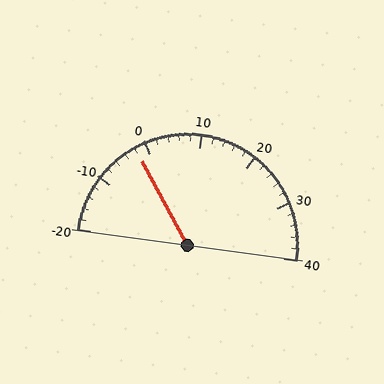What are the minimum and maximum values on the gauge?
The gauge ranges from -20 to 40.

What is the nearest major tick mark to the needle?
The nearest major tick mark is 0.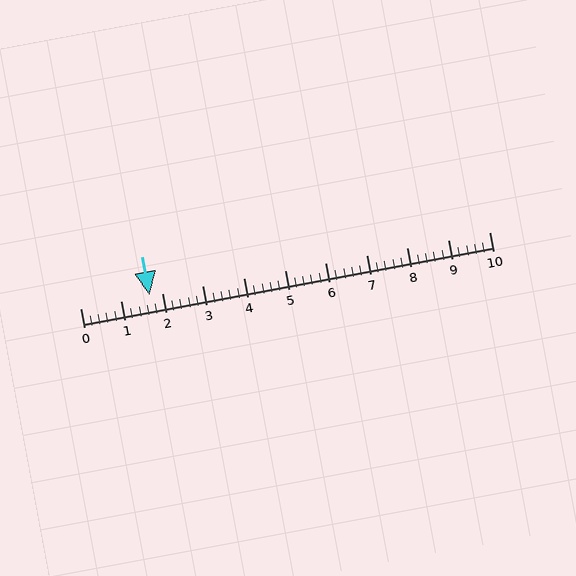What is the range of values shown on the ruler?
The ruler shows values from 0 to 10.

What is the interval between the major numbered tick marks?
The major tick marks are spaced 1 units apart.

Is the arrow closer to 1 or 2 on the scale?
The arrow is closer to 2.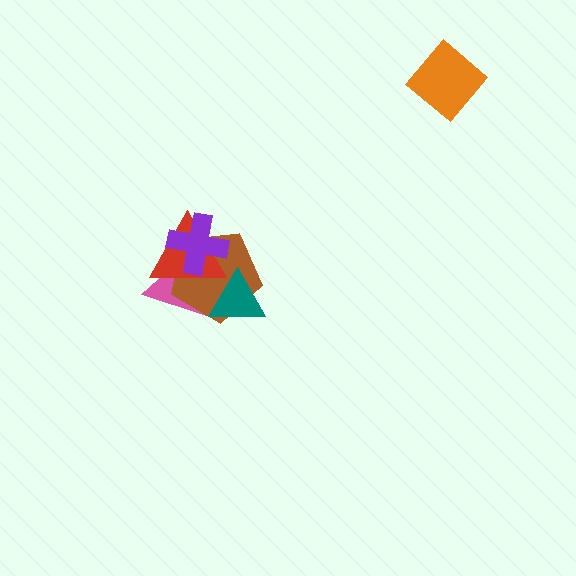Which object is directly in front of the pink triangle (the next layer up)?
The brown pentagon is directly in front of the pink triangle.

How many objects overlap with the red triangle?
4 objects overlap with the red triangle.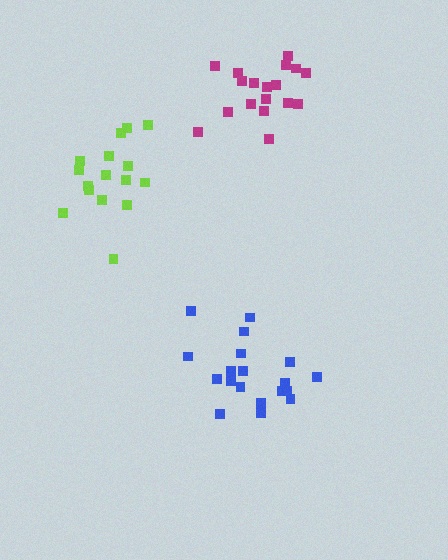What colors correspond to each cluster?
The clusters are colored: magenta, blue, lime.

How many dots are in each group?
Group 1: 18 dots, Group 2: 19 dots, Group 3: 16 dots (53 total).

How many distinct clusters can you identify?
There are 3 distinct clusters.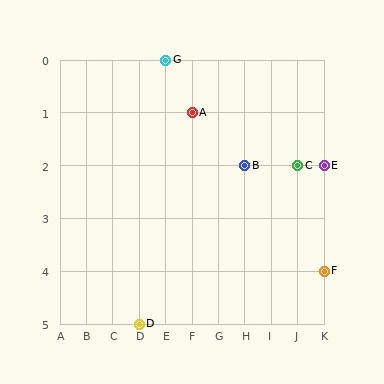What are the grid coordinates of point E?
Point E is at grid coordinates (K, 2).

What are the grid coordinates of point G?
Point G is at grid coordinates (E, 0).